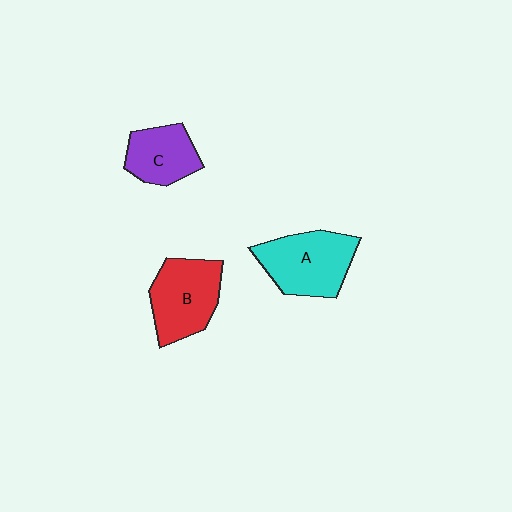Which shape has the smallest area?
Shape C (purple).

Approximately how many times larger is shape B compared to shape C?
Approximately 1.4 times.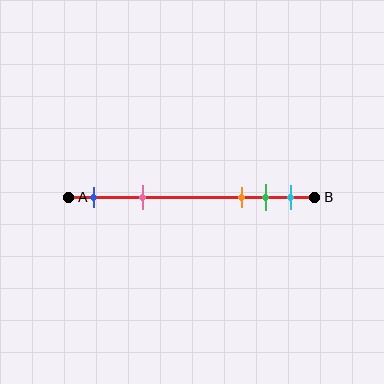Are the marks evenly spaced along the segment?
No, the marks are not evenly spaced.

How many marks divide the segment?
There are 5 marks dividing the segment.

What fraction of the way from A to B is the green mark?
The green mark is approximately 80% (0.8) of the way from A to B.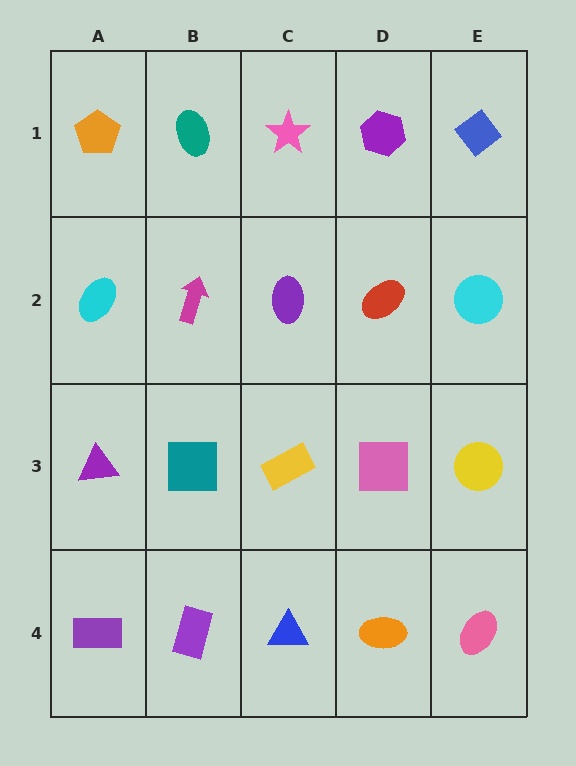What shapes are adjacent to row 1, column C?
A purple ellipse (row 2, column C), a teal ellipse (row 1, column B), a purple hexagon (row 1, column D).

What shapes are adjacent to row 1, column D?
A red ellipse (row 2, column D), a pink star (row 1, column C), a blue diamond (row 1, column E).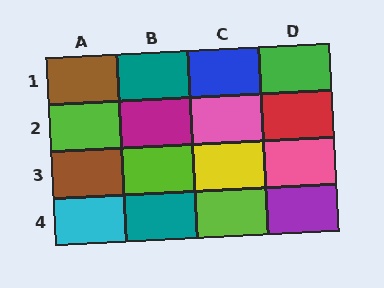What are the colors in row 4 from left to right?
Cyan, teal, lime, purple.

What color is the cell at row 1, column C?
Blue.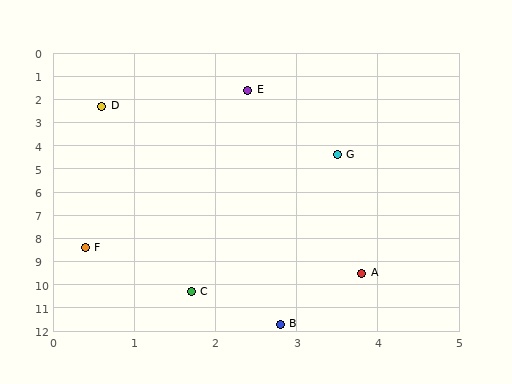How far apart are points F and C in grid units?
Points F and C are about 2.3 grid units apart.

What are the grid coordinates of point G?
Point G is at approximately (3.5, 4.4).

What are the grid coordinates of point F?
Point F is at approximately (0.4, 8.4).